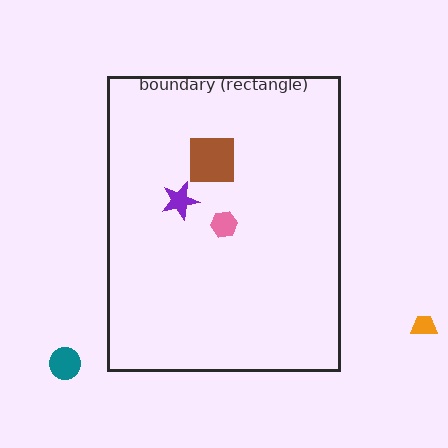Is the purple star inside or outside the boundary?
Inside.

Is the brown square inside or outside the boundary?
Inside.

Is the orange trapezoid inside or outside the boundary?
Outside.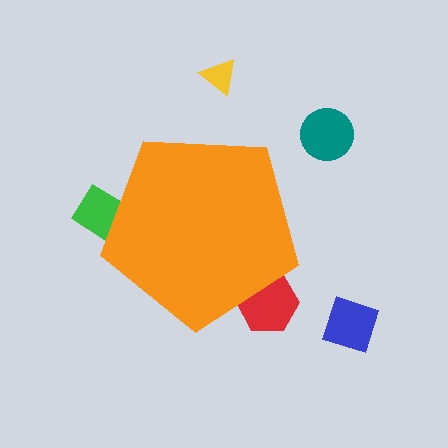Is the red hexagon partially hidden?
Yes, the red hexagon is partially hidden behind the orange pentagon.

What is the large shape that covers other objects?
An orange pentagon.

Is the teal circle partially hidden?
No, the teal circle is fully visible.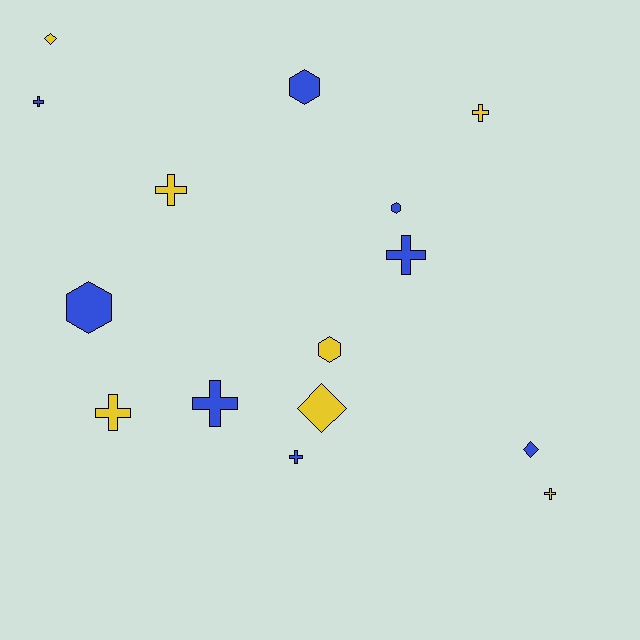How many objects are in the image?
There are 15 objects.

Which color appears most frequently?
Blue, with 8 objects.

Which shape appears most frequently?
Cross, with 8 objects.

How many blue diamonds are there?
There is 1 blue diamond.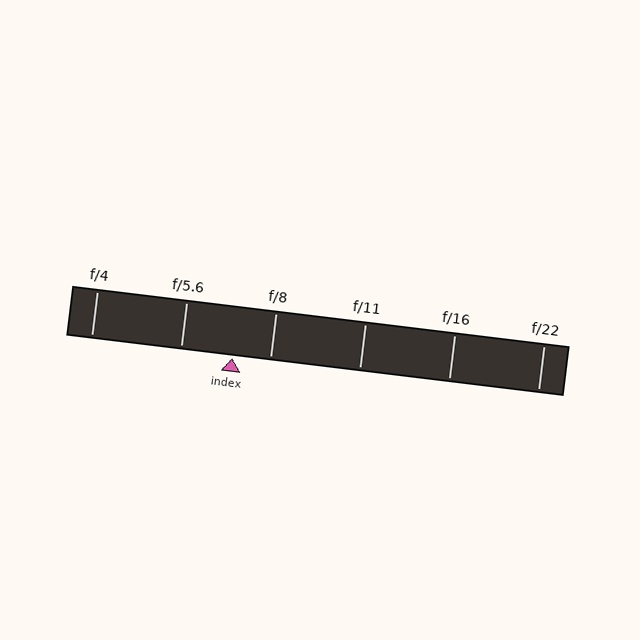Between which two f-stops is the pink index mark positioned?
The index mark is between f/5.6 and f/8.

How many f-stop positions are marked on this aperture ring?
There are 6 f-stop positions marked.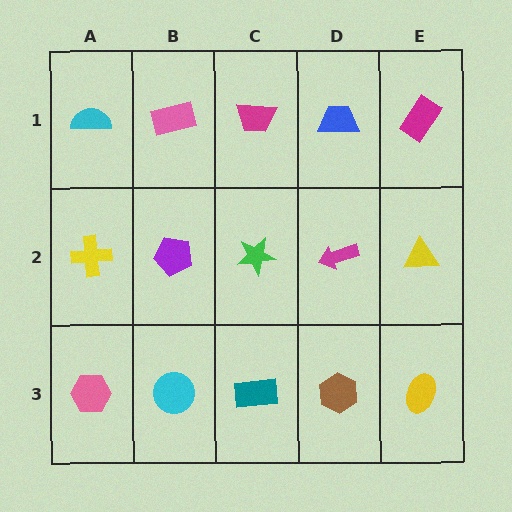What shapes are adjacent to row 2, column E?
A magenta rectangle (row 1, column E), a yellow ellipse (row 3, column E), a magenta arrow (row 2, column D).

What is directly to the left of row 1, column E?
A blue trapezoid.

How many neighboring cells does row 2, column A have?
3.